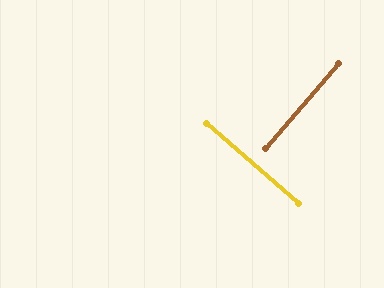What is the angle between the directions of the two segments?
Approximately 89 degrees.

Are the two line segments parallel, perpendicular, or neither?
Perpendicular — they meet at approximately 89°.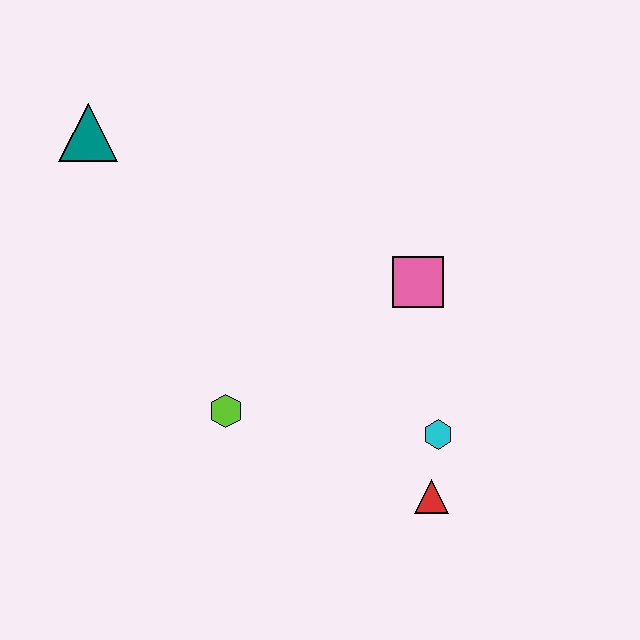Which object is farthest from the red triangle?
The teal triangle is farthest from the red triangle.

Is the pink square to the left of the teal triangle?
No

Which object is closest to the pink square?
The cyan hexagon is closest to the pink square.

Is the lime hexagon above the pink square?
No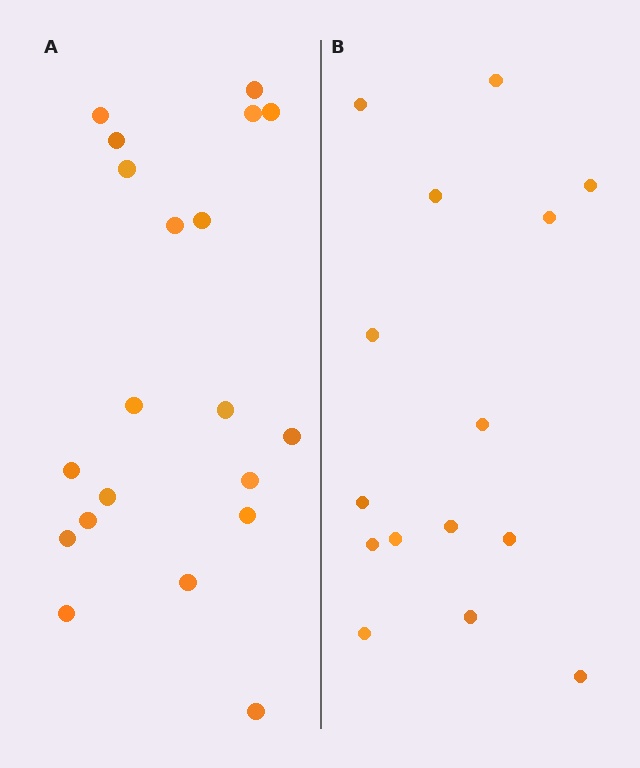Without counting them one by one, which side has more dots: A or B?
Region A (the left region) has more dots.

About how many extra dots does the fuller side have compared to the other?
Region A has about 5 more dots than region B.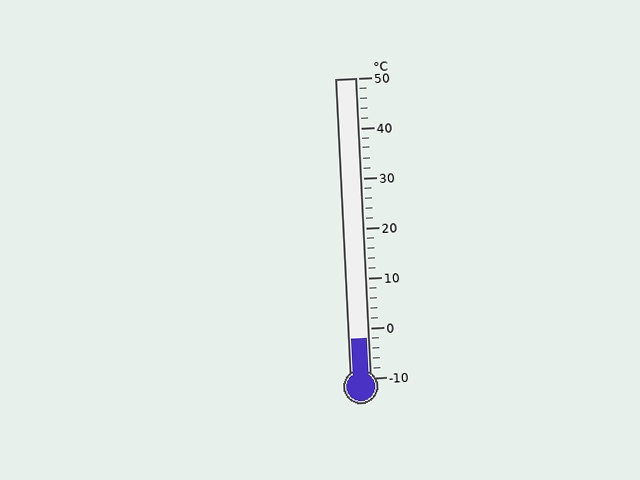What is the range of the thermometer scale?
The thermometer scale ranges from -10°C to 50°C.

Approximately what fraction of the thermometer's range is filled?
The thermometer is filled to approximately 15% of its range.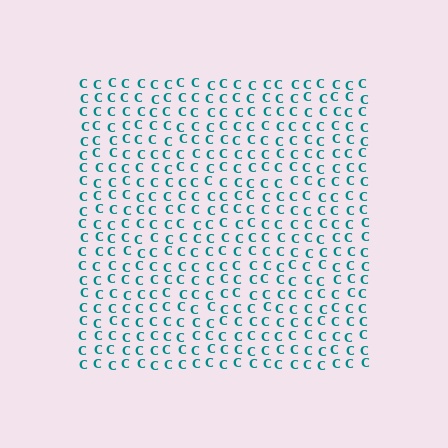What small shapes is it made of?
It is made of small letter C's.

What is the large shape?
The large shape is a square.